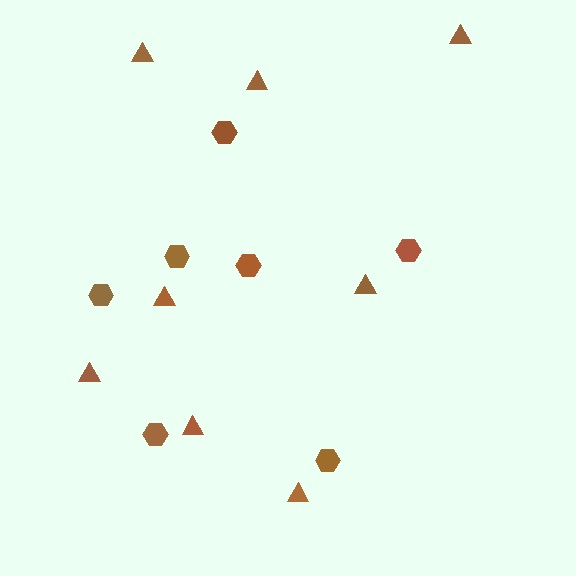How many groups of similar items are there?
There are 2 groups: one group of hexagons (7) and one group of triangles (8).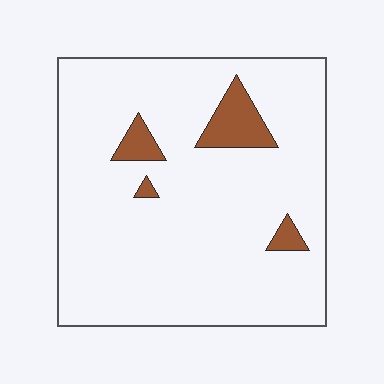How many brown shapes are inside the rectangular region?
4.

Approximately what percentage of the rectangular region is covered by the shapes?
Approximately 10%.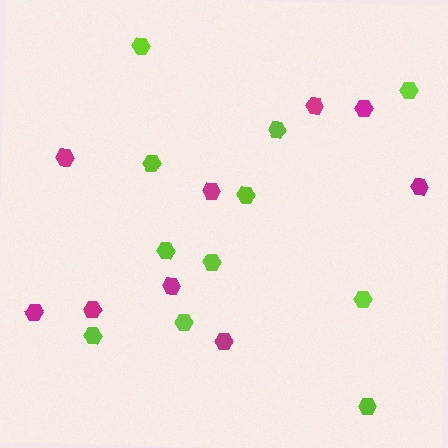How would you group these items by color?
There are 2 groups: one group of magenta hexagons (9) and one group of lime hexagons (11).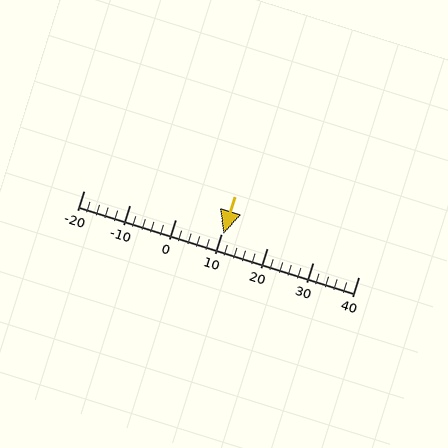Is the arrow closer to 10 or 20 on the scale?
The arrow is closer to 10.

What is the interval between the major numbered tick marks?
The major tick marks are spaced 10 units apart.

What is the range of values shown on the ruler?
The ruler shows values from -20 to 40.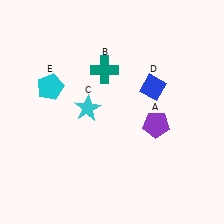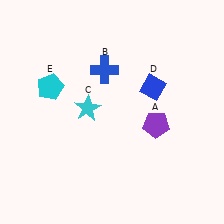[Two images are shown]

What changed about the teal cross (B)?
In Image 1, B is teal. In Image 2, it changed to blue.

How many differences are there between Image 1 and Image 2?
There is 1 difference between the two images.